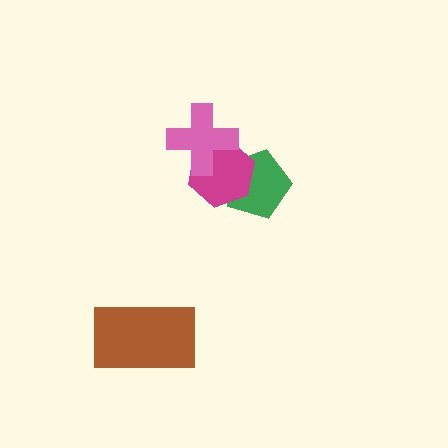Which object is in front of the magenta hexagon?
The pink cross is in front of the magenta hexagon.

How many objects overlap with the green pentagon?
1 object overlaps with the green pentagon.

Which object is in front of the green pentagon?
The magenta hexagon is in front of the green pentagon.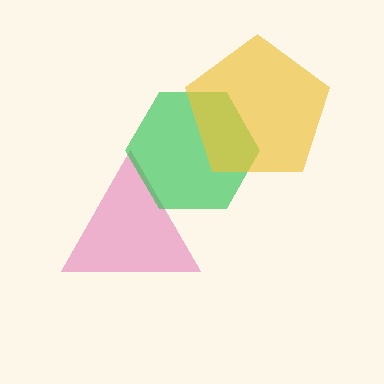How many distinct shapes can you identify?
There are 3 distinct shapes: a pink triangle, a green hexagon, a yellow pentagon.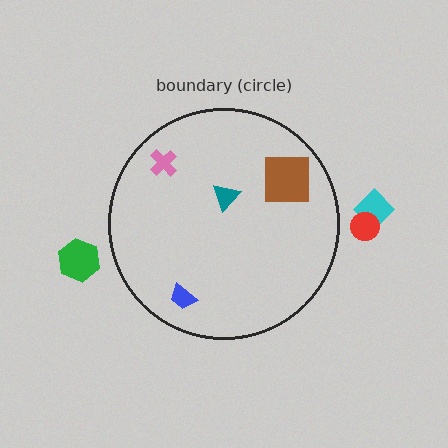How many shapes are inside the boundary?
4 inside, 3 outside.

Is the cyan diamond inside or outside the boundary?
Outside.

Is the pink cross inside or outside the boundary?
Inside.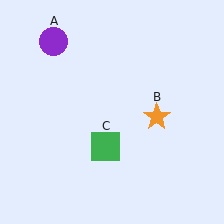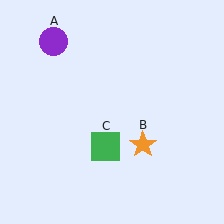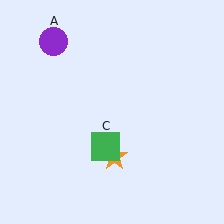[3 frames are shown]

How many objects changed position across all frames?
1 object changed position: orange star (object B).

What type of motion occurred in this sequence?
The orange star (object B) rotated clockwise around the center of the scene.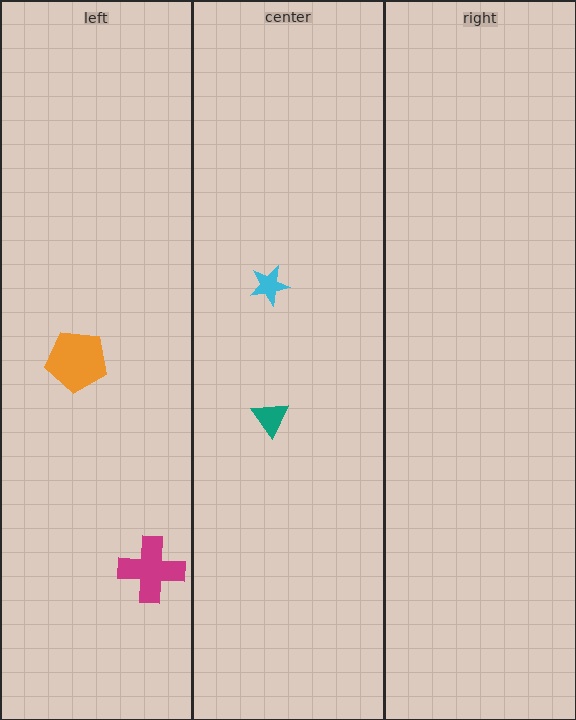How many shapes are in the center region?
2.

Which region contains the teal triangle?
The center region.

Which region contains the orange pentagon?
The left region.